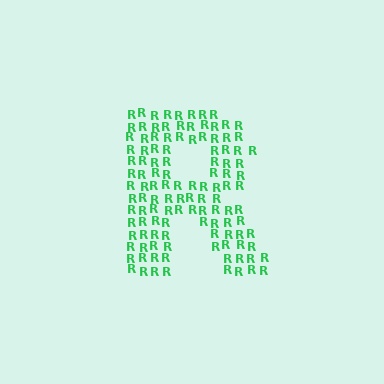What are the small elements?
The small elements are letter R's.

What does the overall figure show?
The overall figure shows the letter R.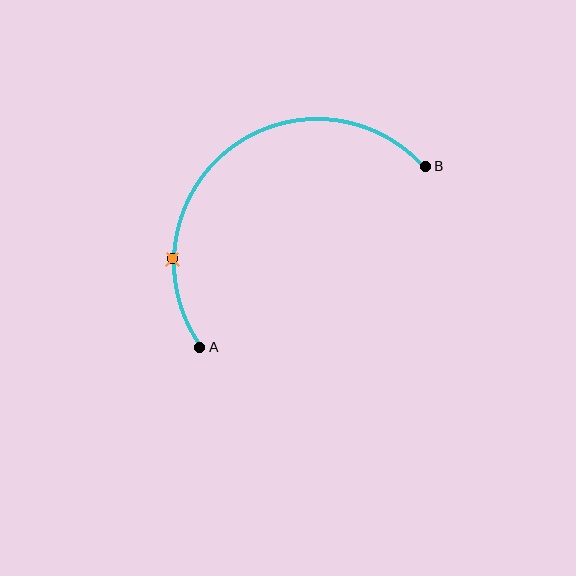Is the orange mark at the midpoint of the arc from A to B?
No. The orange mark lies on the arc but is closer to endpoint A. The arc midpoint would be at the point on the curve equidistant along the arc from both A and B.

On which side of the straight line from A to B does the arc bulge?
The arc bulges above and to the left of the straight line connecting A and B.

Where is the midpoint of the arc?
The arc midpoint is the point on the curve farthest from the straight line joining A and B. It sits above and to the left of that line.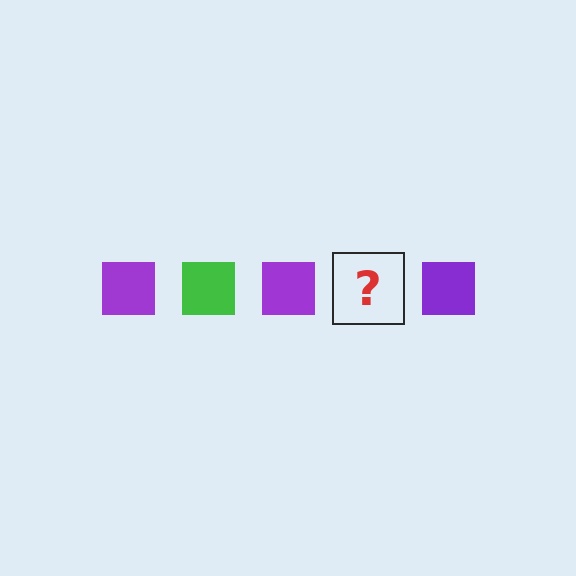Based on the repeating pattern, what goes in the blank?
The blank should be a green square.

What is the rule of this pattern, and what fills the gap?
The rule is that the pattern cycles through purple, green squares. The gap should be filled with a green square.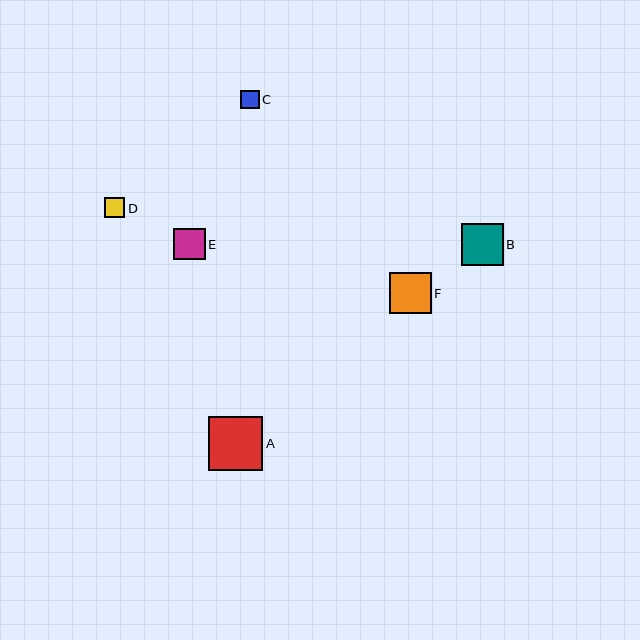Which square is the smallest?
Square C is the smallest with a size of approximately 18 pixels.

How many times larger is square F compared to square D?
Square F is approximately 2.1 times the size of square D.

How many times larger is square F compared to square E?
Square F is approximately 1.3 times the size of square E.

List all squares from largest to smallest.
From largest to smallest: A, B, F, E, D, C.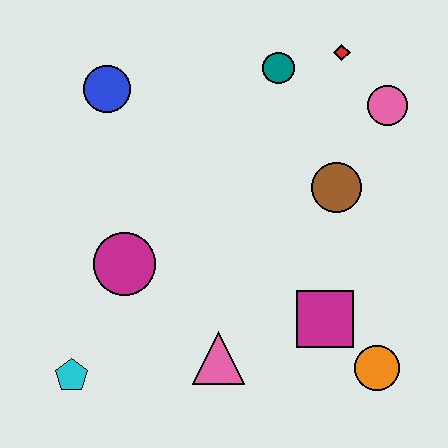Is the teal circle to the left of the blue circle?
No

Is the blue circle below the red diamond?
Yes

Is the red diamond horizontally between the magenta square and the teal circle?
No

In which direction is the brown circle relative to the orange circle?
The brown circle is above the orange circle.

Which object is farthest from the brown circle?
The cyan pentagon is farthest from the brown circle.